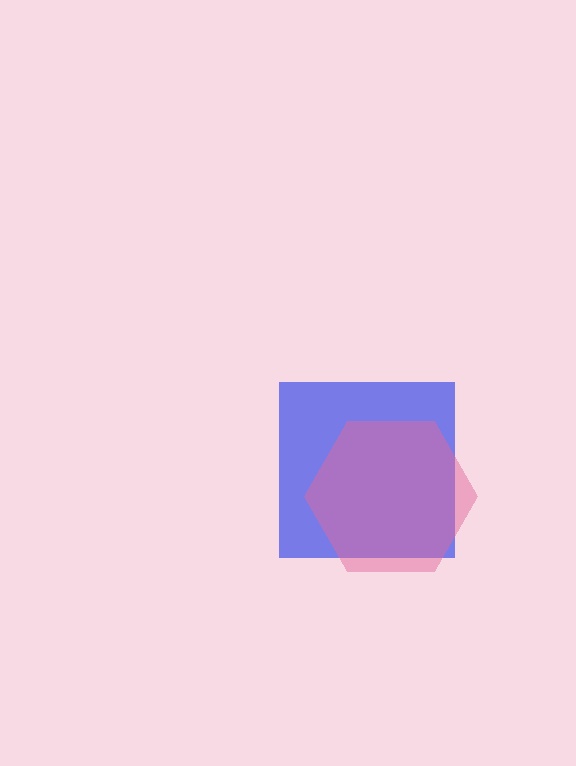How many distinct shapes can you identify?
There are 2 distinct shapes: a blue square, a pink hexagon.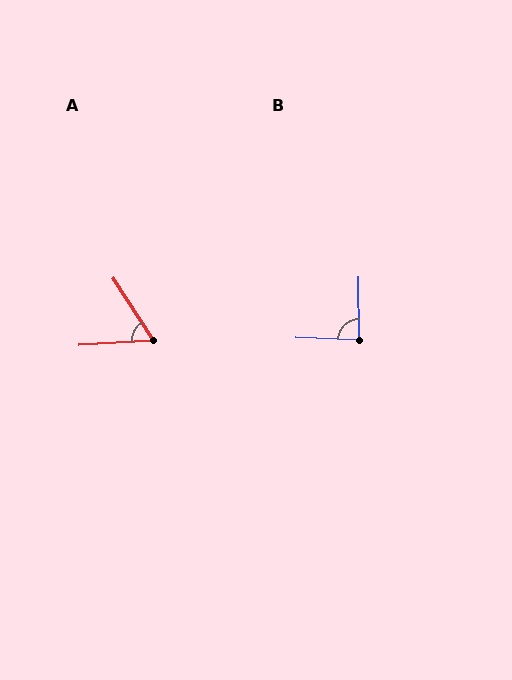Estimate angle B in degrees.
Approximately 88 degrees.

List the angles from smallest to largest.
A (61°), B (88°).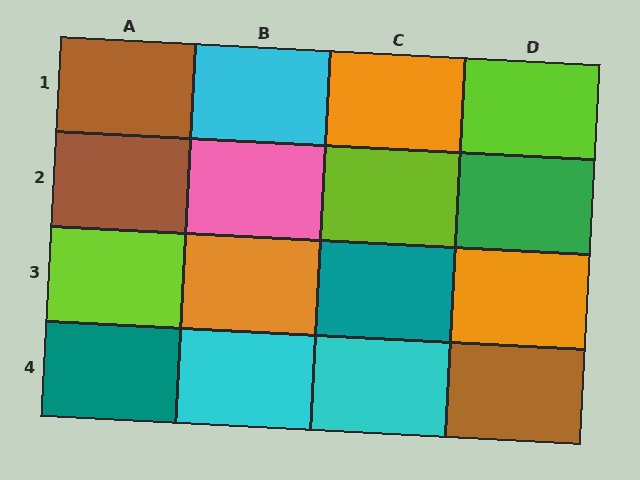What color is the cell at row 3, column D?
Orange.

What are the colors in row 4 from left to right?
Teal, cyan, cyan, brown.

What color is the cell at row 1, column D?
Lime.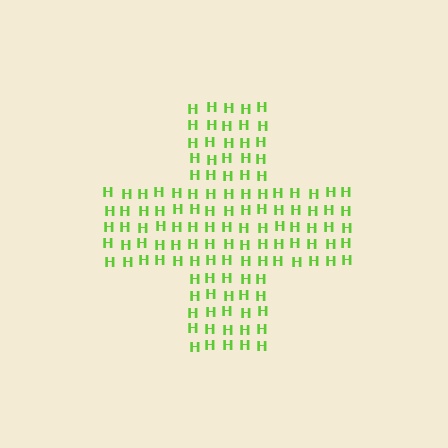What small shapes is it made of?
It is made of small letter H's.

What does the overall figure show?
The overall figure shows a cross.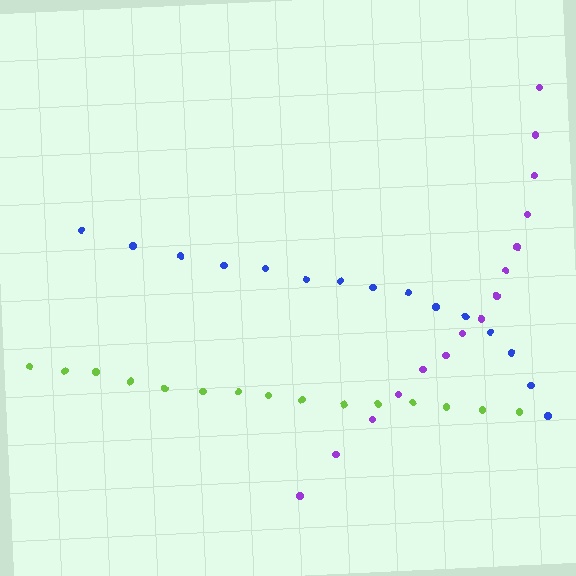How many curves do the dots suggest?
There are 3 distinct paths.